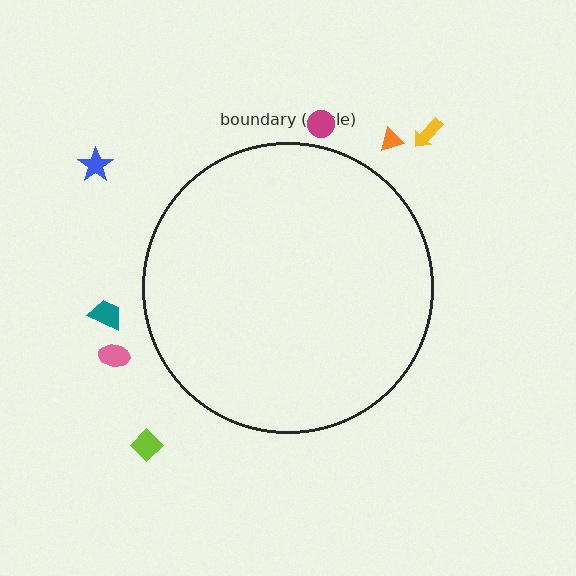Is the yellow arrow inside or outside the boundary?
Outside.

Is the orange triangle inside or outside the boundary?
Outside.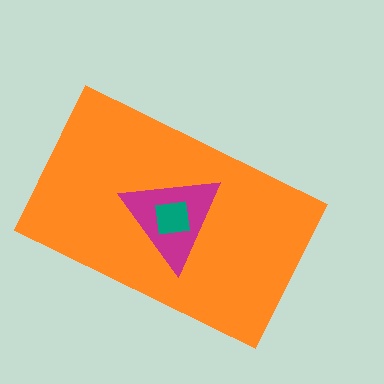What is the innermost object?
The teal square.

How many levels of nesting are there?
3.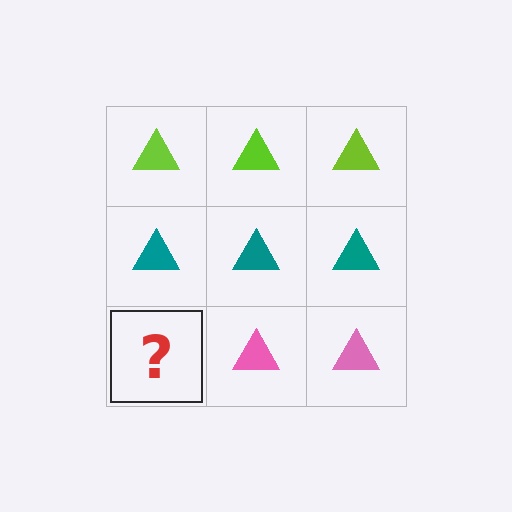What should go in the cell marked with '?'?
The missing cell should contain a pink triangle.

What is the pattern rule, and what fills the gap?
The rule is that each row has a consistent color. The gap should be filled with a pink triangle.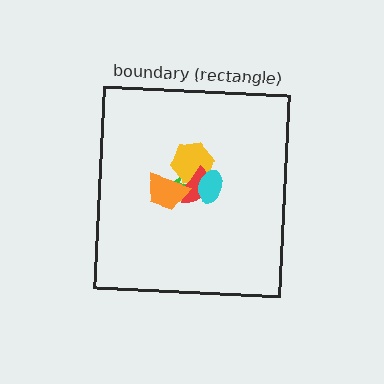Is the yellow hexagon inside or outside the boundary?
Inside.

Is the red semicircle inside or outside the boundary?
Inside.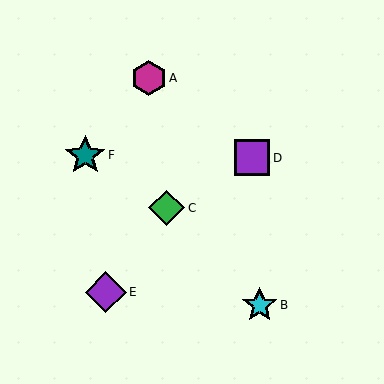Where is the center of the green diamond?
The center of the green diamond is at (167, 208).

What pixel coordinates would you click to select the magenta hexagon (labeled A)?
Click at (149, 78) to select the magenta hexagon A.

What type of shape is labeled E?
Shape E is a purple diamond.